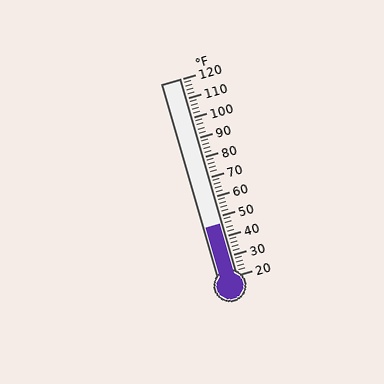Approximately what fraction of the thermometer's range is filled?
The thermometer is filled to approximately 25% of its range.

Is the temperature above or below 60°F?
The temperature is below 60°F.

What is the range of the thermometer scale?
The thermometer scale ranges from 20°F to 120°F.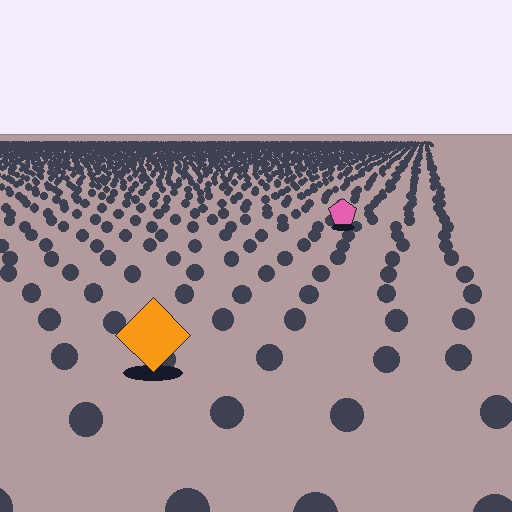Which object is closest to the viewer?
The orange diamond is closest. The texture marks near it are larger and more spread out.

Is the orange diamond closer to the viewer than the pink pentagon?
Yes. The orange diamond is closer — you can tell from the texture gradient: the ground texture is coarser near it.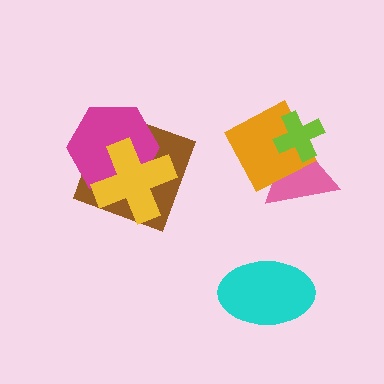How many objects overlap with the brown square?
2 objects overlap with the brown square.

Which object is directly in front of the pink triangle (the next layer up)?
The orange diamond is directly in front of the pink triangle.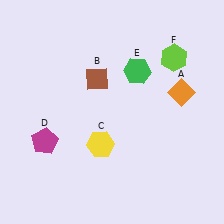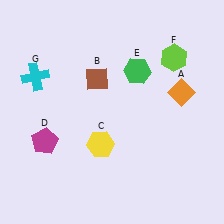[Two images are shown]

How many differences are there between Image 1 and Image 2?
There is 1 difference between the two images.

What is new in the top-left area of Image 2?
A cyan cross (G) was added in the top-left area of Image 2.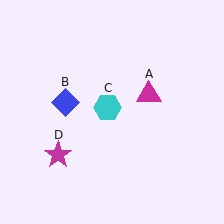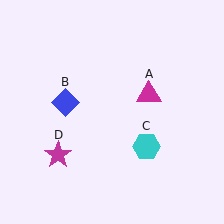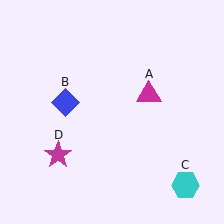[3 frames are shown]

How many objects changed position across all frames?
1 object changed position: cyan hexagon (object C).